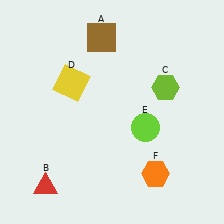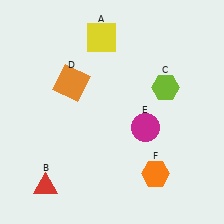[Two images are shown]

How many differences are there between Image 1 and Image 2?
There are 3 differences between the two images.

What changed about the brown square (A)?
In Image 1, A is brown. In Image 2, it changed to yellow.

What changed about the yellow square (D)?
In Image 1, D is yellow. In Image 2, it changed to orange.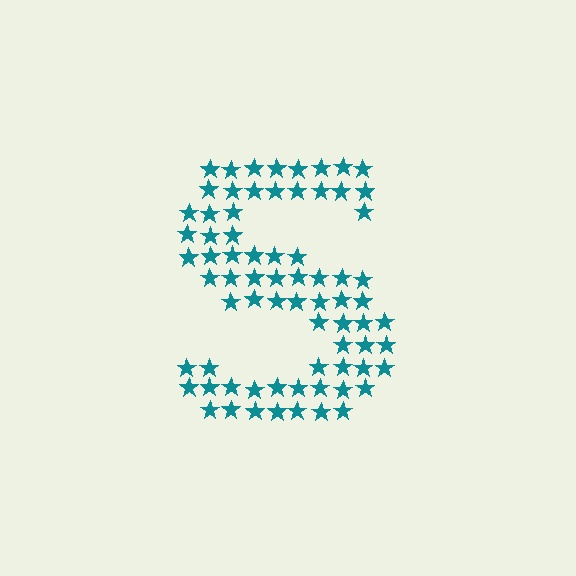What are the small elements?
The small elements are stars.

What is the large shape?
The large shape is the letter S.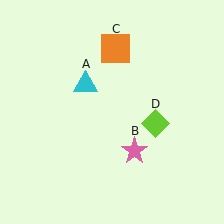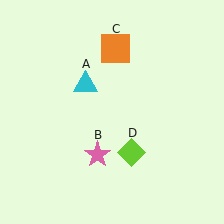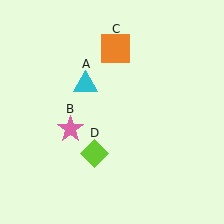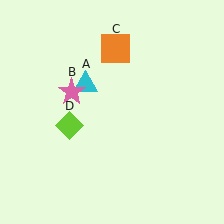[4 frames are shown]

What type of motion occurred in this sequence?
The pink star (object B), lime diamond (object D) rotated clockwise around the center of the scene.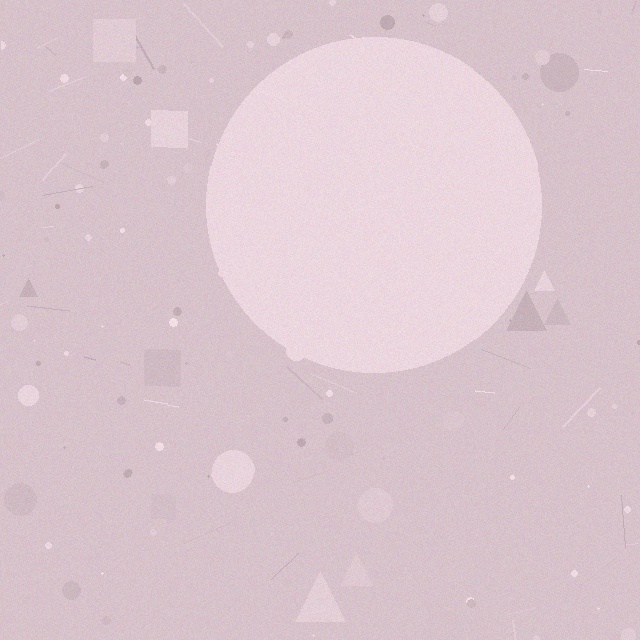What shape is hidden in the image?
A circle is hidden in the image.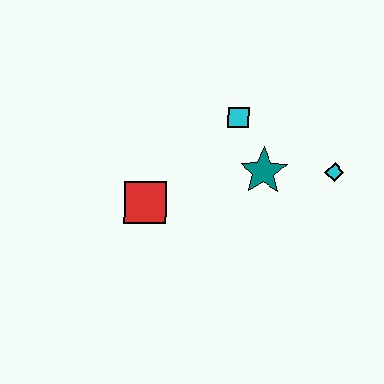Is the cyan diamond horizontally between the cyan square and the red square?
No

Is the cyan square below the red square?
No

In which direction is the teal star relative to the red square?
The teal star is to the right of the red square.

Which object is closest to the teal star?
The cyan square is closest to the teal star.